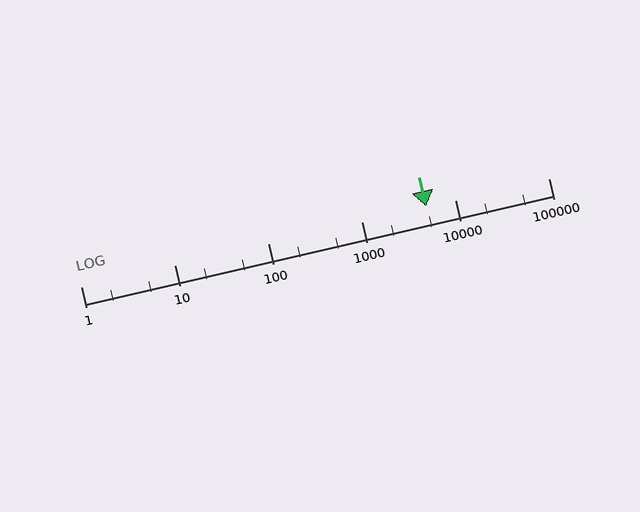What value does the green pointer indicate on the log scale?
The pointer indicates approximately 4900.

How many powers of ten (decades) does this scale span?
The scale spans 5 decades, from 1 to 100000.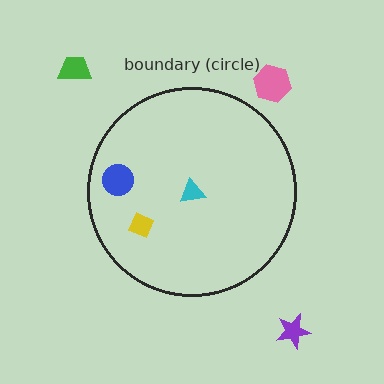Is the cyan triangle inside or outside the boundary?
Inside.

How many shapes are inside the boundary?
3 inside, 3 outside.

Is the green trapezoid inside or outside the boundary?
Outside.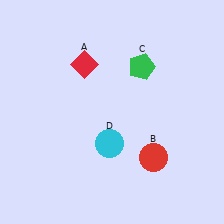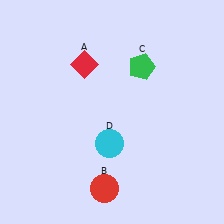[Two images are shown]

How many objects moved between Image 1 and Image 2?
1 object moved between the two images.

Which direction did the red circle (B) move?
The red circle (B) moved left.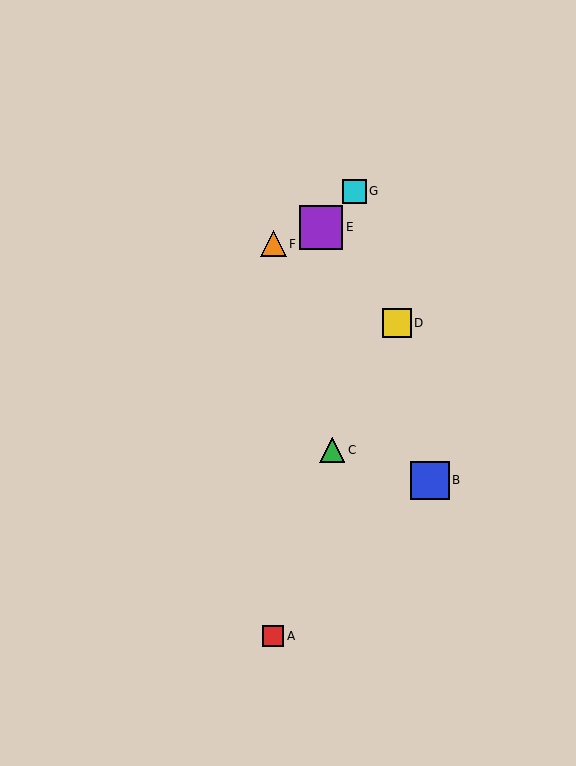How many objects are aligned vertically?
2 objects (A, F) are aligned vertically.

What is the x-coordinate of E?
Object E is at x≈321.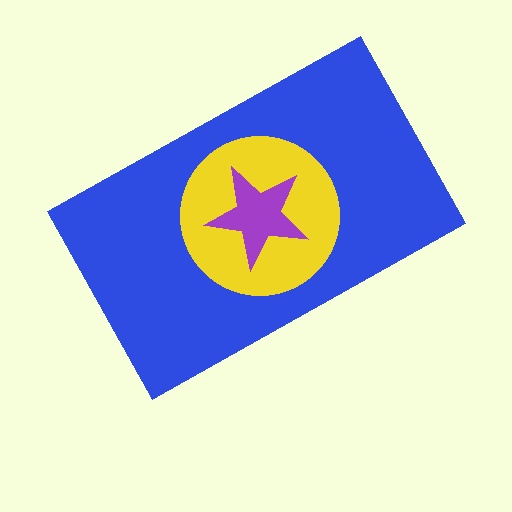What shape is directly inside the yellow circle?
The purple star.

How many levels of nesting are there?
3.